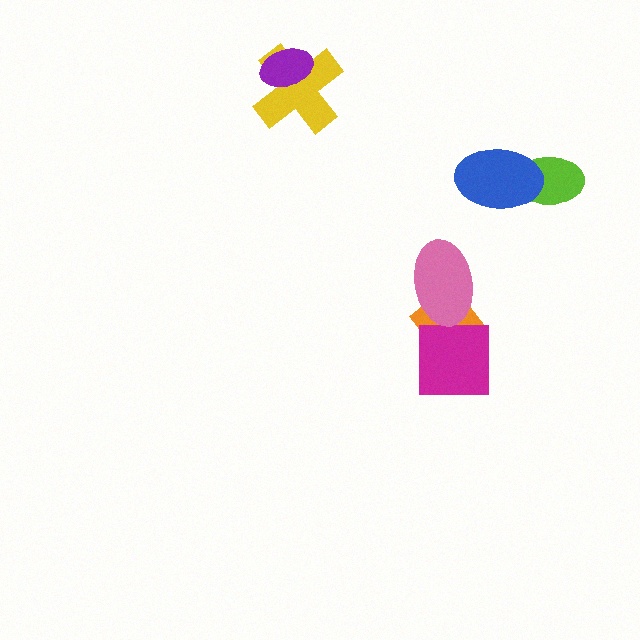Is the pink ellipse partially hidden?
No, no other shape covers it.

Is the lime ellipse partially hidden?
Yes, it is partially covered by another shape.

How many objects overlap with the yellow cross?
1 object overlaps with the yellow cross.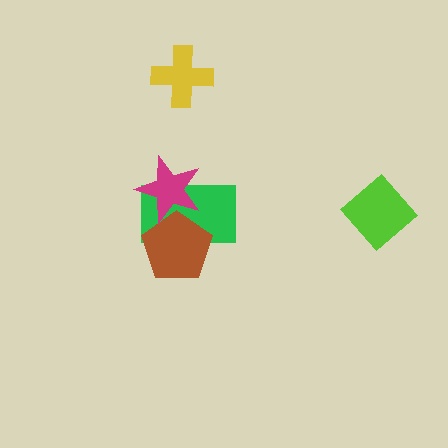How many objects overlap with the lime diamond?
0 objects overlap with the lime diamond.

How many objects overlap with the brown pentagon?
2 objects overlap with the brown pentagon.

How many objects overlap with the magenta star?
2 objects overlap with the magenta star.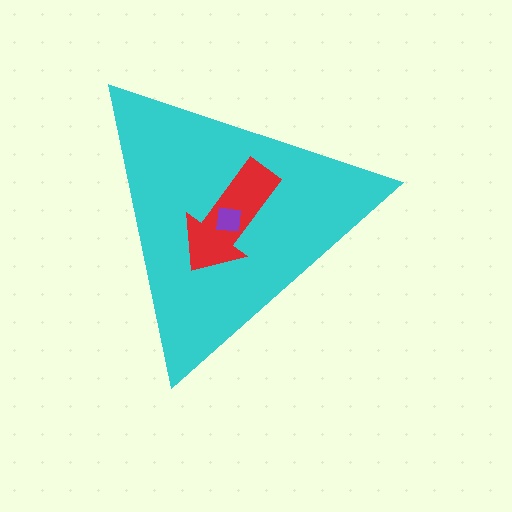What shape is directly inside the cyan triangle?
The red arrow.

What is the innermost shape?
The purple square.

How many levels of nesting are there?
3.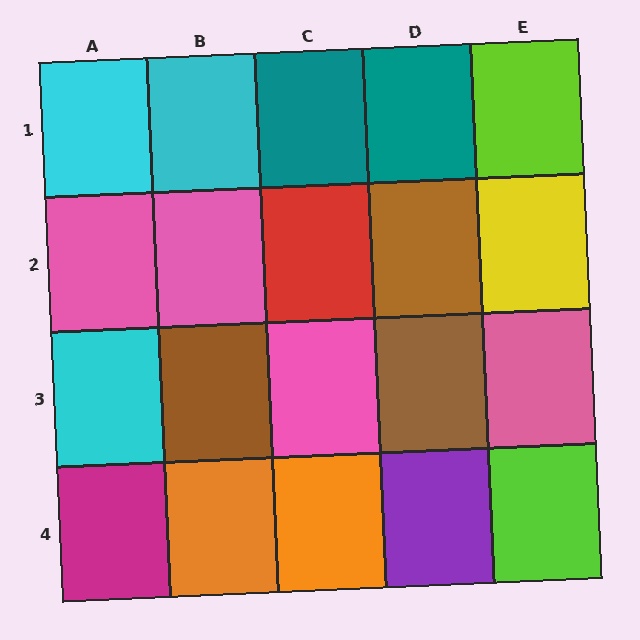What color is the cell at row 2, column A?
Pink.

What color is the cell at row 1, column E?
Lime.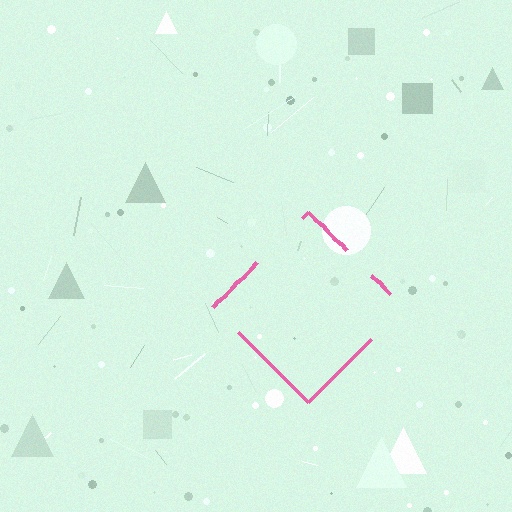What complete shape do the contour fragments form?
The contour fragments form a diamond.